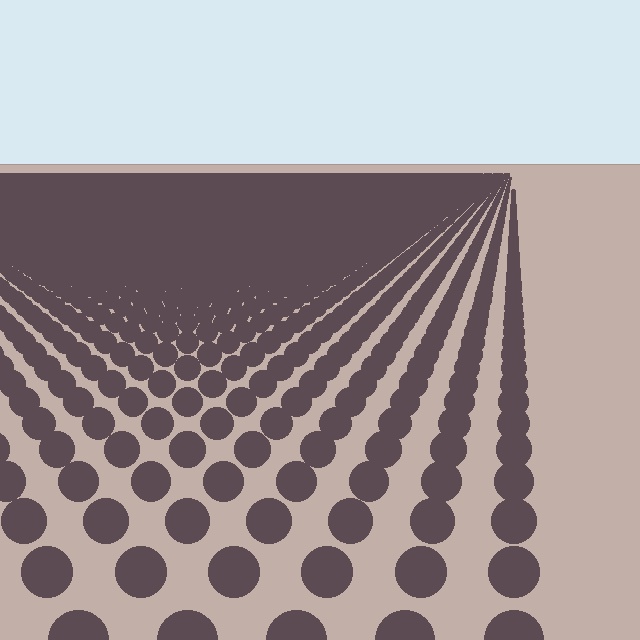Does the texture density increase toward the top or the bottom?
Density increases toward the top.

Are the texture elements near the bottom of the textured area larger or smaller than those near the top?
Larger. Near the bottom, elements are closer to the viewer and appear at a bigger on-screen size.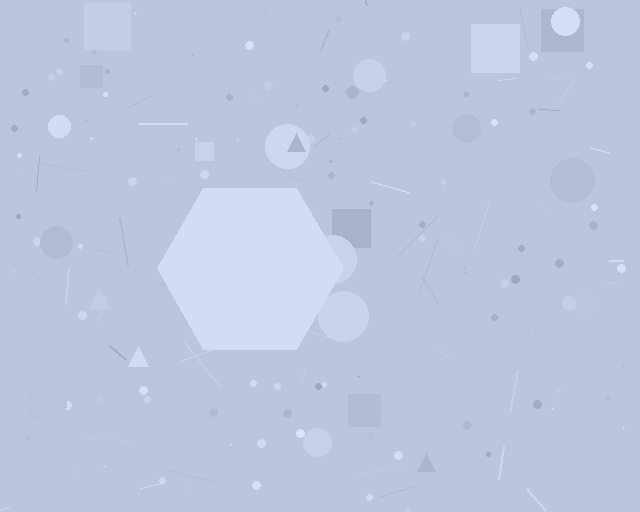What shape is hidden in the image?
A hexagon is hidden in the image.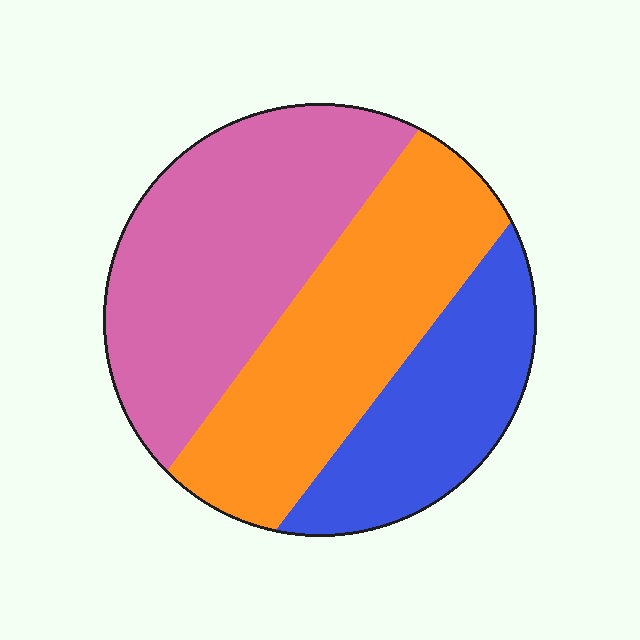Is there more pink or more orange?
Pink.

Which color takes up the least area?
Blue, at roughly 25%.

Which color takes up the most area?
Pink, at roughly 40%.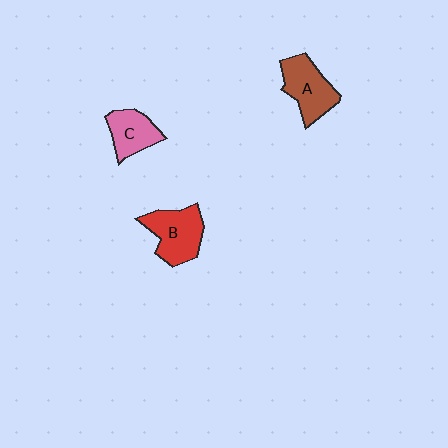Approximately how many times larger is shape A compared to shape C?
Approximately 1.3 times.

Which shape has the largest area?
Shape B (red).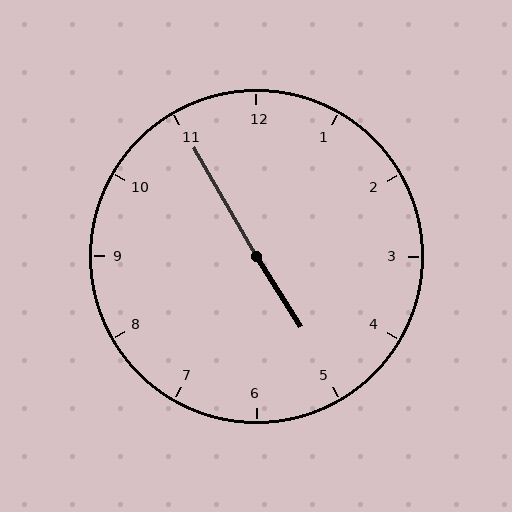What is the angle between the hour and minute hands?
Approximately 178 degrees.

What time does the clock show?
4:55.